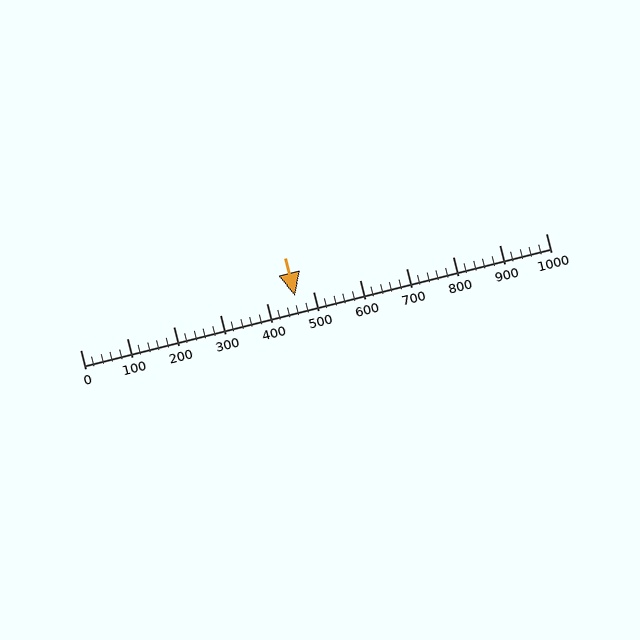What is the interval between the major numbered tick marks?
The major tick marks are spaced 100 units apart.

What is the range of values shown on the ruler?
The ruler shows values from 0 to 1000.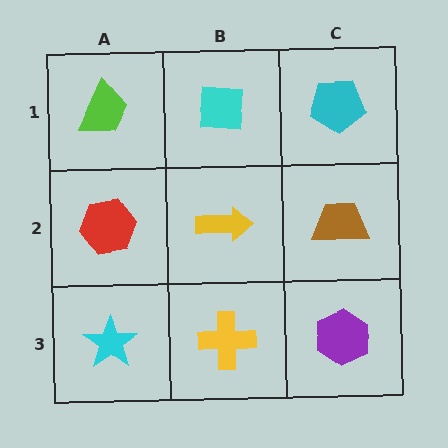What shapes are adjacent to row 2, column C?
A cyan pentagon (row 1, column C), a purple hexagon (row 3, column C), a yellow arrow (row 2, column B).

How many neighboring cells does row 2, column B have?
4.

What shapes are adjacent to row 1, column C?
A brown trapezoid (row 2, column C), a cyan square (row 1, column B).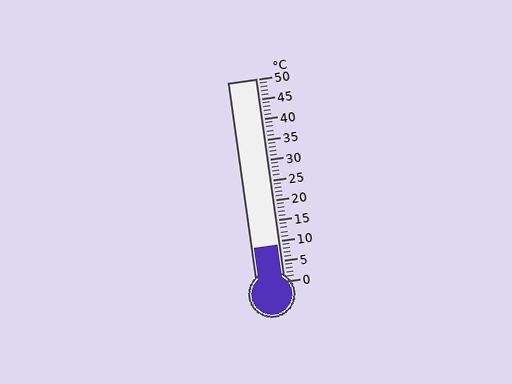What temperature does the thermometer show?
The thermometer shows approximately 9°C.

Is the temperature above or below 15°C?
The temperature is below 15°C.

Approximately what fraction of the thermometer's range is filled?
The thermometer is filled to approximately 20% of its range.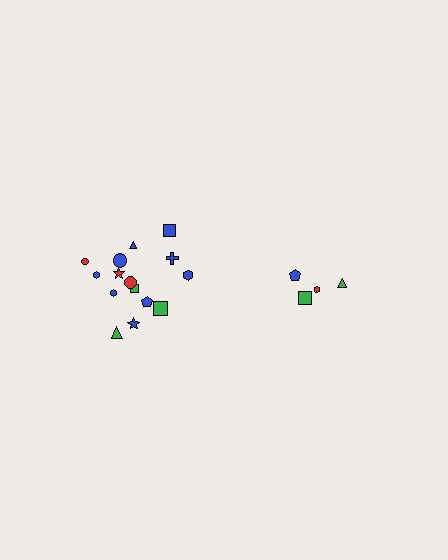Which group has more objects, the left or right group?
The left group.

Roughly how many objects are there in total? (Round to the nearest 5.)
Roughly 20 objects in total.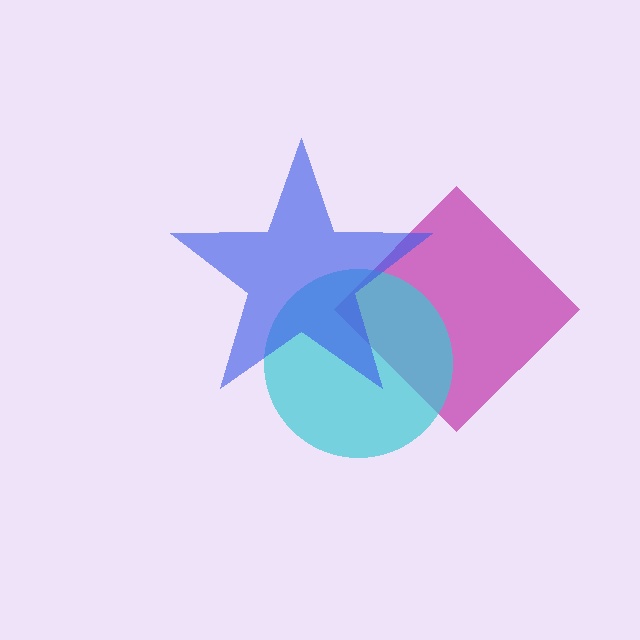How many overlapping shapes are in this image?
There are 3 overlapping shapes in the image.